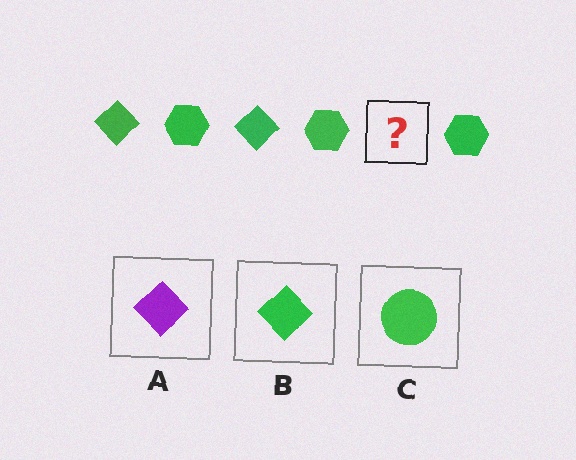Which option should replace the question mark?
Option B.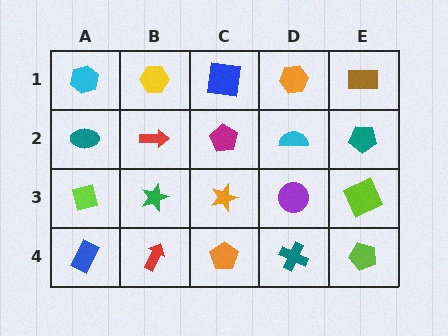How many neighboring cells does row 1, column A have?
2.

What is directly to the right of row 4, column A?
A red arrow.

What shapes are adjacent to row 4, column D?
A purple circle (row 3, column D), an orange pentagon (row 4, column C), a lime pentagon (row 4, column E).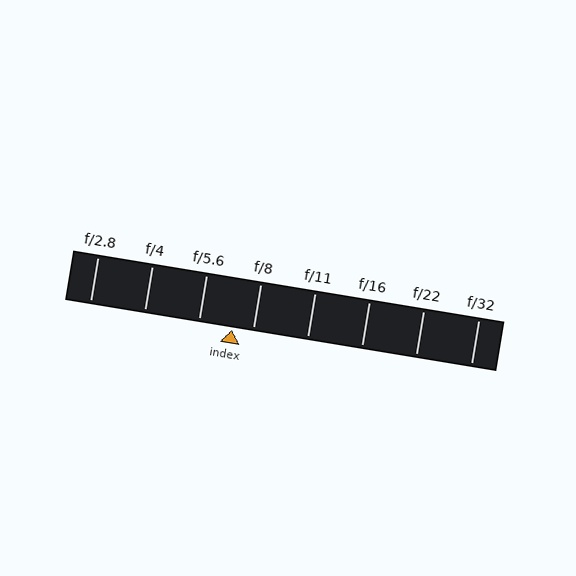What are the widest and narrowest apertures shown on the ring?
The widest aperture shown is f/2.8 and the narrowest is f/32.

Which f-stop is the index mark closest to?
The index mark is closest to f/8.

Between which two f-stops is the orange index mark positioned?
The index mark is between f/5.6 and f/8.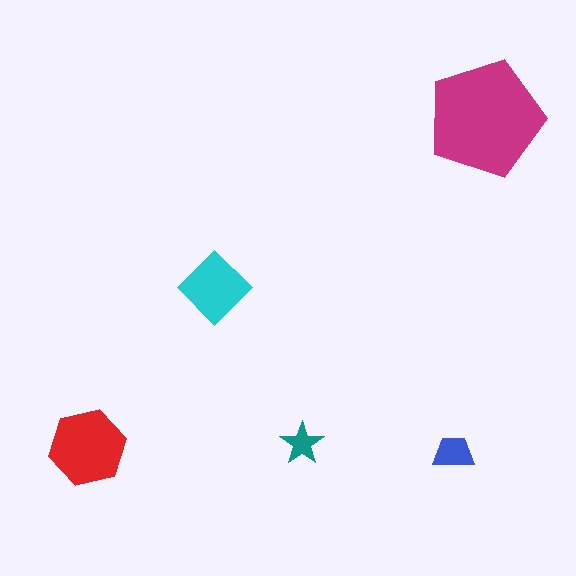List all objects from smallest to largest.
The teal star, the blue trapezoid, the cyan diamond, the red hexagon, the magenta pentagon.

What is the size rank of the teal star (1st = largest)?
5th.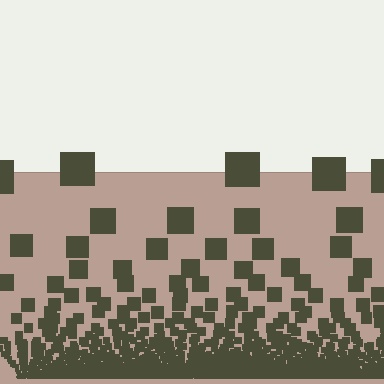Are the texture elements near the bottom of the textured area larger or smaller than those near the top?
Smaller. The gradient is inverted — elements near the bottom are smaller and denser.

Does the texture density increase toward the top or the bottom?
Density increases toward the bottom.